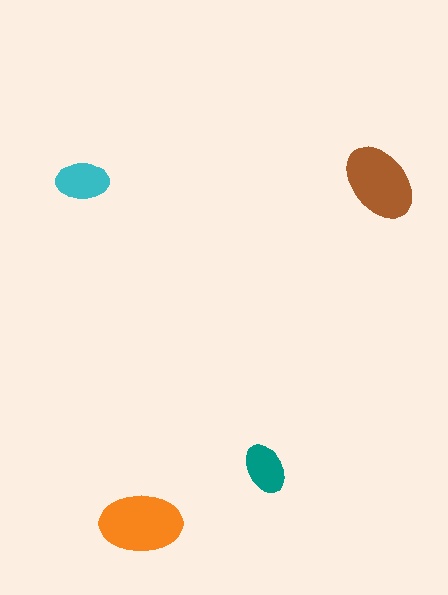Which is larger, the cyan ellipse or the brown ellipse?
The brown one.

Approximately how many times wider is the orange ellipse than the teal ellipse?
About 1.5 times wider.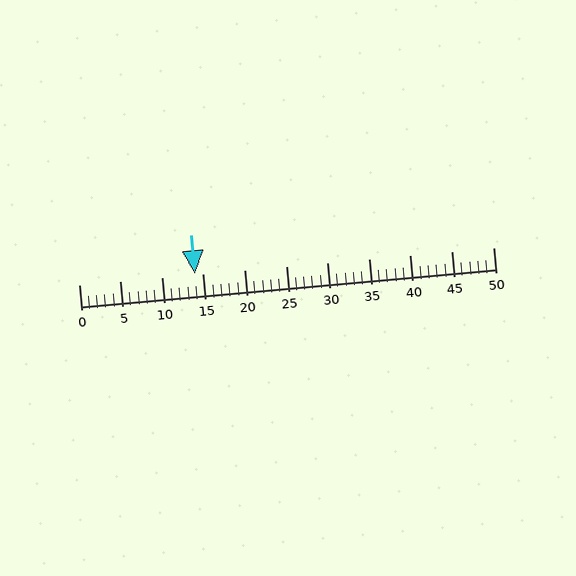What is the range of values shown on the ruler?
The ruler shows values from 0 to 50.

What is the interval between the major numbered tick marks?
The major tick marks are spaced 5 units apart.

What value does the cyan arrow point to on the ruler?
The cyan arrow points to approximately 14.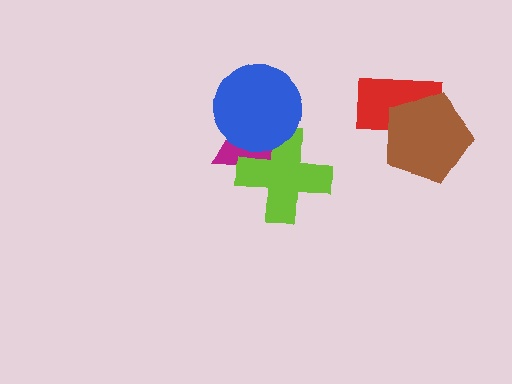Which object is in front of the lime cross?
The blue circle is in front of the lime cross.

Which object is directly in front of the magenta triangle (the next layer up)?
The lime cross is directly in front of the magenta triangle.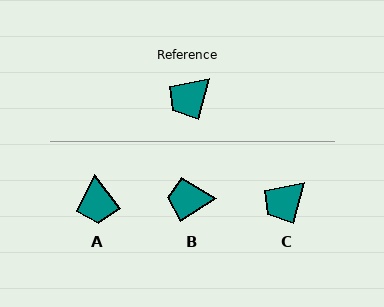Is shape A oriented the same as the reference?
No, it is off by about 53 degrees.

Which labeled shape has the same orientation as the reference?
C.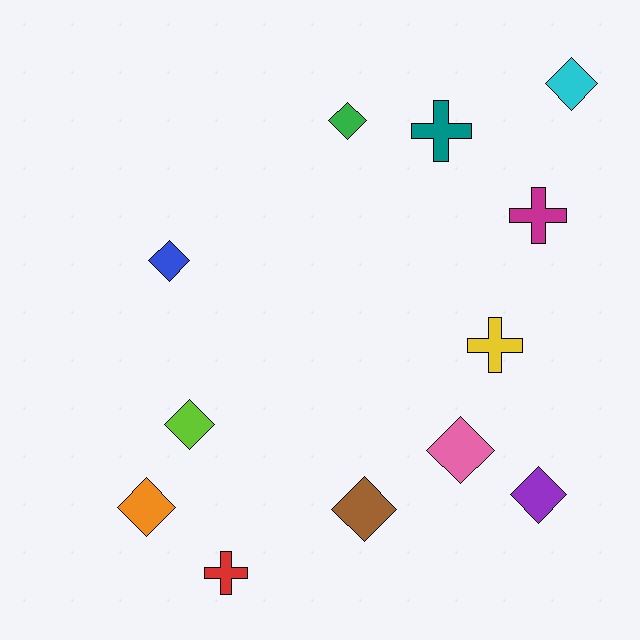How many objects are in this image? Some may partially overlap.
There are 12 objects.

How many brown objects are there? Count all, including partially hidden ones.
There is 1 brown object.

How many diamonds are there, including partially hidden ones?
There are 8 diamonds.